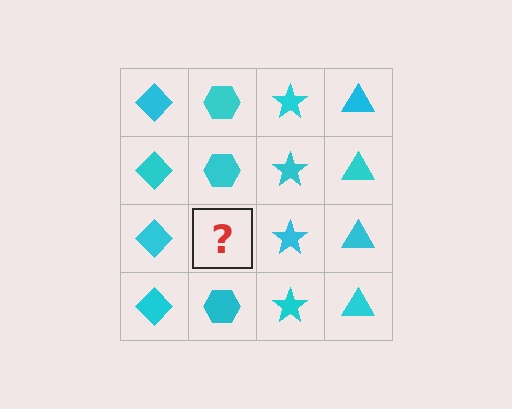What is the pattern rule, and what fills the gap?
The rule is that each column has a consistent shape. The gap should be filled with a cyan hexagon.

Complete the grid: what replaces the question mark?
The question mark should be replaced with a cyan hexagon.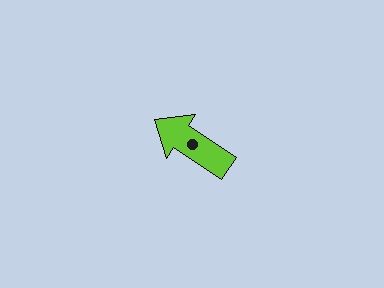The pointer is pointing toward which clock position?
Roughly 10 o'clock.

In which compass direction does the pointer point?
Northwest.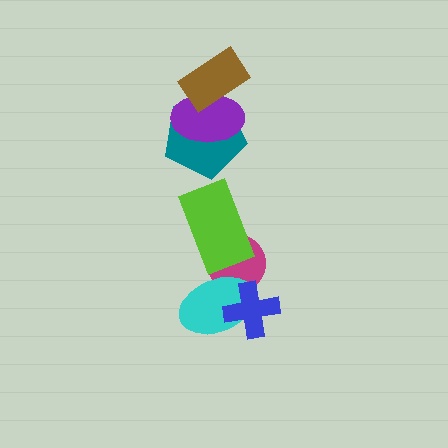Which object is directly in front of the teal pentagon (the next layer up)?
The purple ellipse is directly in front of the teal pentagon.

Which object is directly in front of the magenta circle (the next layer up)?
The lime rectangle is directly in front of the magenta circle.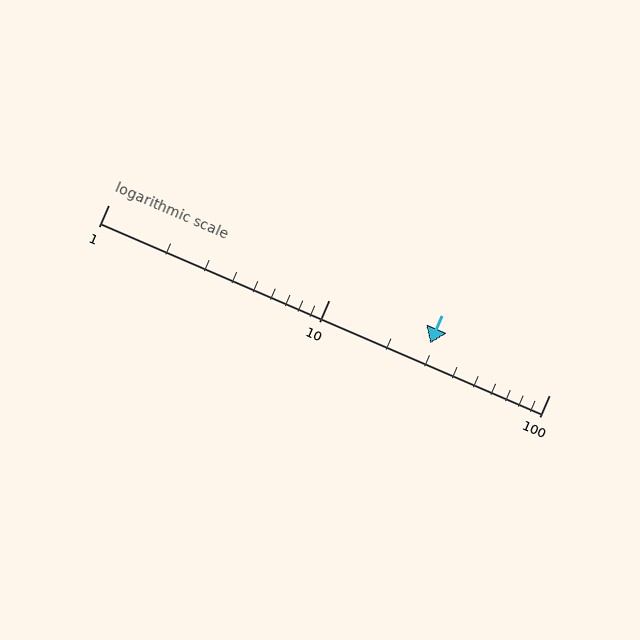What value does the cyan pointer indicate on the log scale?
The pointer indicates approximately 29.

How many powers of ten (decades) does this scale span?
The scale spans 2 decades, from 1 to 100.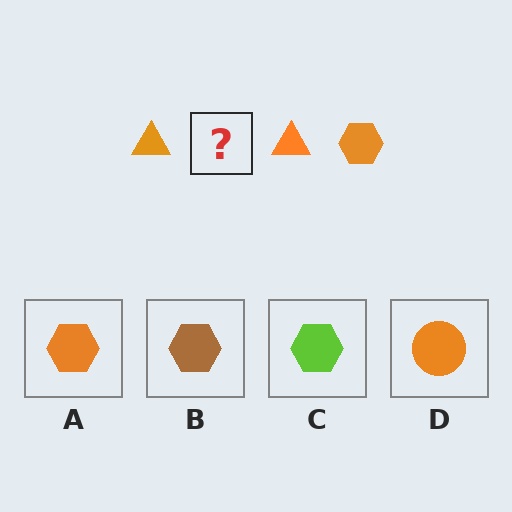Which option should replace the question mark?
Option A.